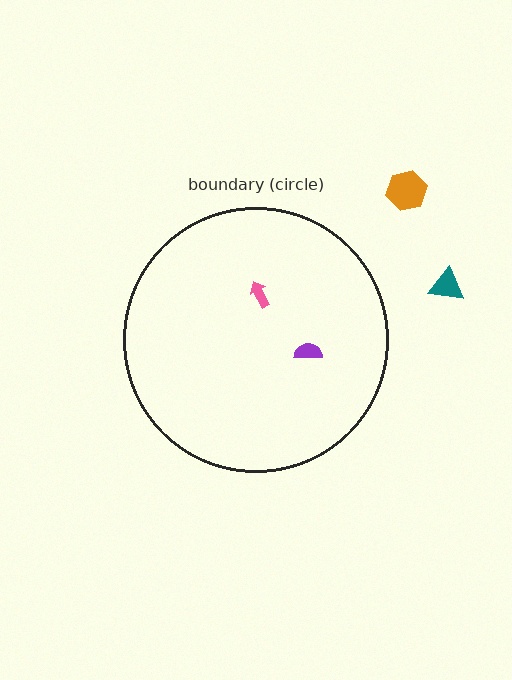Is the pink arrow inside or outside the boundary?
Inside.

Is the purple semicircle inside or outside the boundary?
Inside.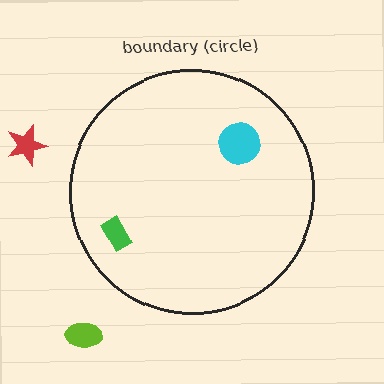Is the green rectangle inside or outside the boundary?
Inside.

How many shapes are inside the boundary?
2 inside, 2 outside.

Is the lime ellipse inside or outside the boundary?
Outside.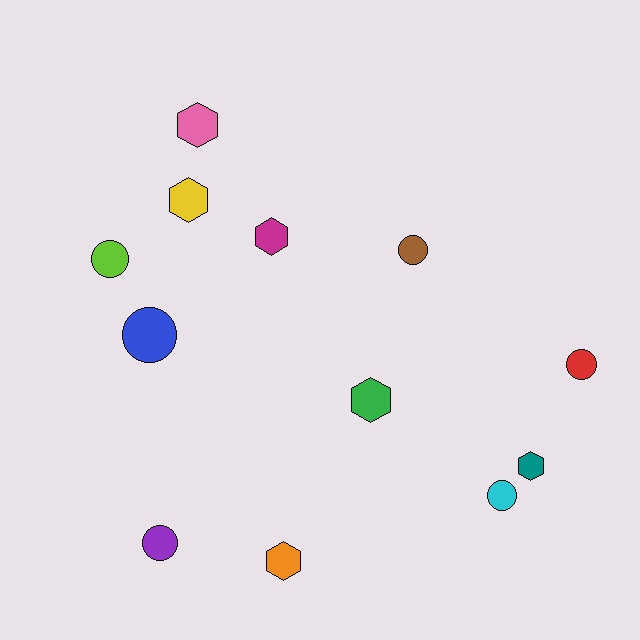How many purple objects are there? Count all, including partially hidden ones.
There is 1 purple object.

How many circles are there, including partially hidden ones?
There are 6 circles.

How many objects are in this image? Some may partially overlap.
There are 12 objects.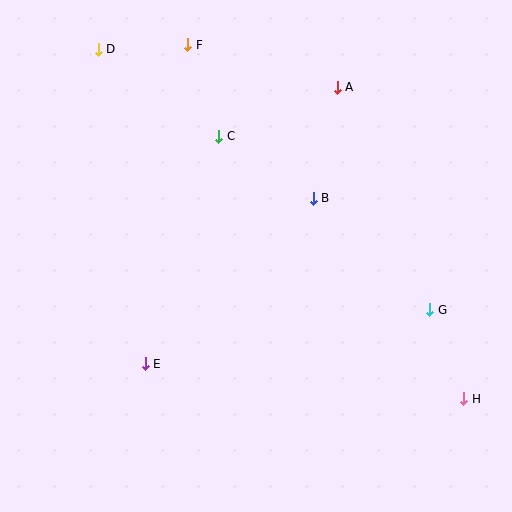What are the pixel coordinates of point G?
Point G is at (430, 310).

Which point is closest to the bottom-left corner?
Point E is closest to the bottom-left corner.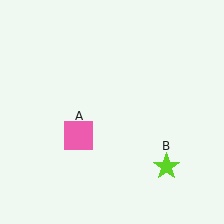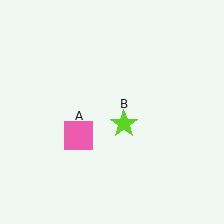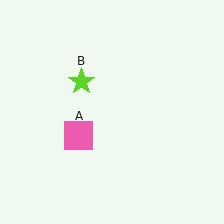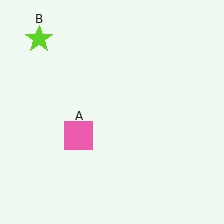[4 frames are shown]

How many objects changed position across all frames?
1 object changed position: lime star (object B).